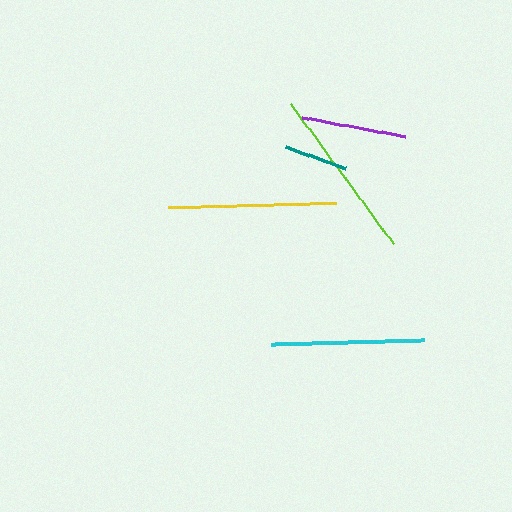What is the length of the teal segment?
The teal segment is approximately 64 pixels long.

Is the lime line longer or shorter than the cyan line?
The lime line is longer than the cyan line.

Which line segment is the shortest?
The teal line is the shortest at approximately 64 pixels.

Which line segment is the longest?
The lime line is the longest at approximately 174 pixels.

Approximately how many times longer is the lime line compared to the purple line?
The lime line is approximately 1.7 times the length of the purple line.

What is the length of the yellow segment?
The yellow segment is approximately 168 pixels long.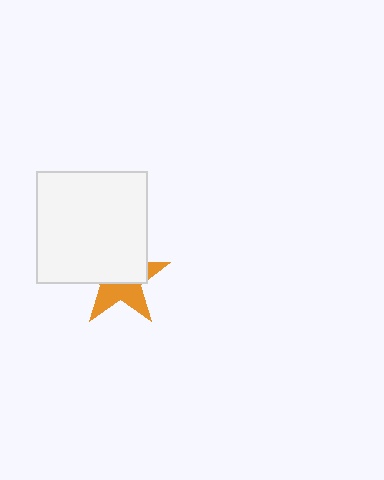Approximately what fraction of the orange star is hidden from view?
Roughly 55% of the orange star is hidden behind the white square.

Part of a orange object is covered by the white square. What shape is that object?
It is a star.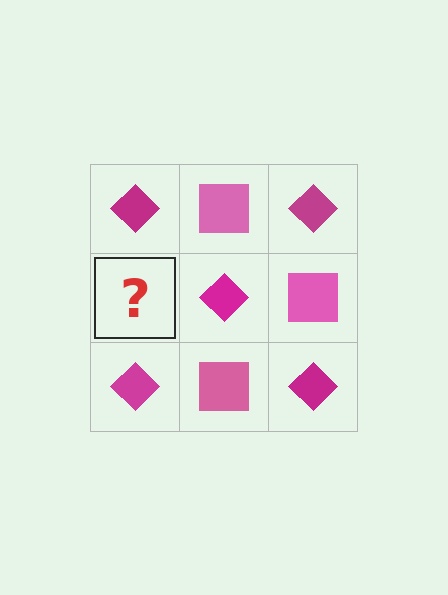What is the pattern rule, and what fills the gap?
The rule is that it alternates magenta diamond and pink square in a checkerboard pattern. The gap should be filled with a pink square.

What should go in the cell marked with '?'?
The missing cell should contain a pink square.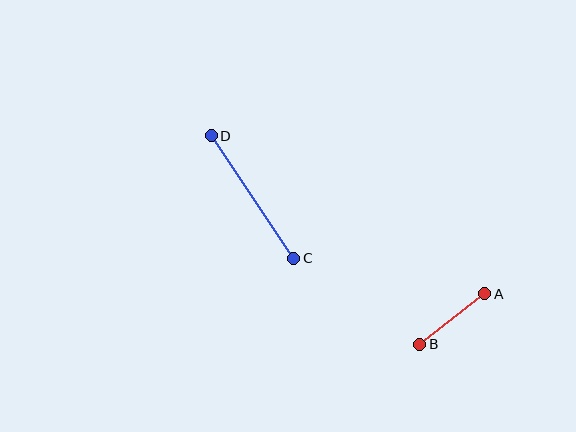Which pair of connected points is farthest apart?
Points C and D are farthest apart.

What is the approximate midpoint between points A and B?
The midpoint is at approximately (452, 319) pixels.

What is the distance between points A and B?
The distance is approximately 82 pixels.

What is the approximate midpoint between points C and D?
The midpoint is at approximately (252, 197) pixels.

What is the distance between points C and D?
The distance is approximately 148 pixels.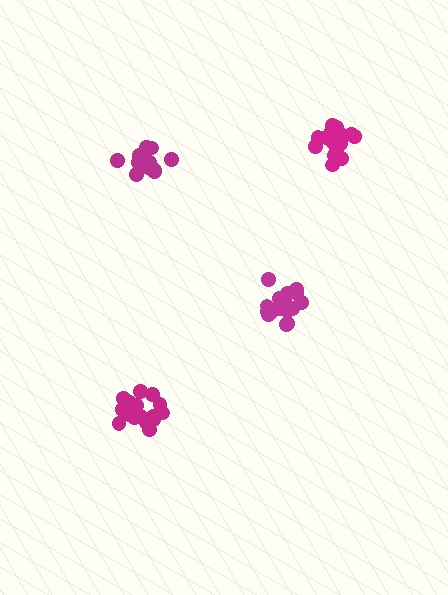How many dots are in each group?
Group 1: 15 dots, Group 2: 19 dots, Group 3: 20 dots, Group 4: 18 dots (72 total).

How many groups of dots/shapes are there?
There are 4 groups.